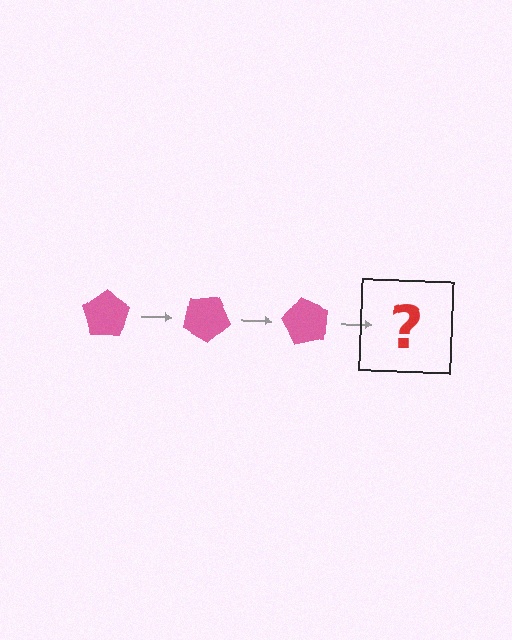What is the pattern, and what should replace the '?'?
The pattern is that the pentagon rotates 30 degrees each step. The '?' should be a pink pentagon rotated 90 degrees.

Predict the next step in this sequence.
The next step is a pink pentagon rotated 90 degrees.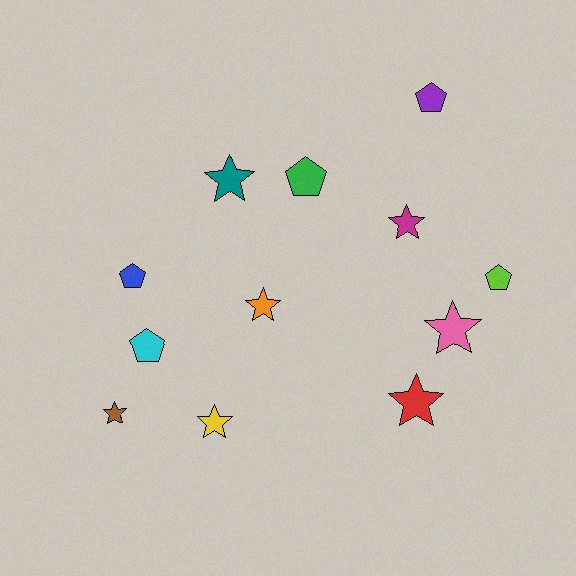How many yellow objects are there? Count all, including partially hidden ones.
There is 1 yellow object.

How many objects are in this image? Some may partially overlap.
There are 12 objects.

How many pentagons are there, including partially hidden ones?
There are 5 pentagons.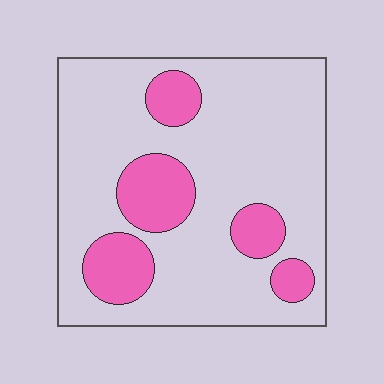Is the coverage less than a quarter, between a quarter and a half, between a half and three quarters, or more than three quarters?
Less than a quarter.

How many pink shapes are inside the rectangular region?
5.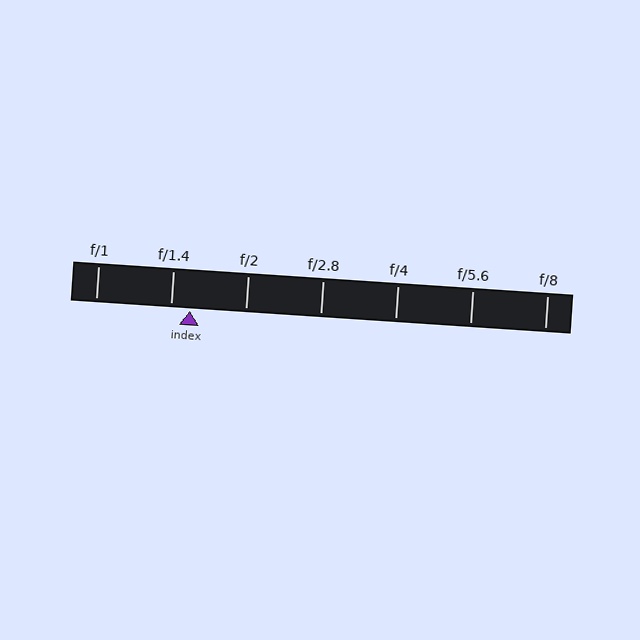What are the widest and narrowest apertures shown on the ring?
The widest aperture shown is f/1 and the narrowest is f/8.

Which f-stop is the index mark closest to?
The index mark is closest to f/1.4.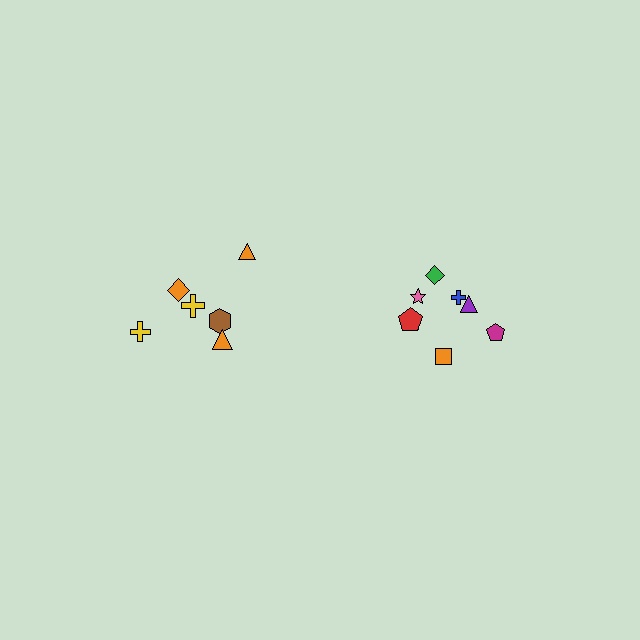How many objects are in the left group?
There are 6 objects.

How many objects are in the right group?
There are 8 objects.